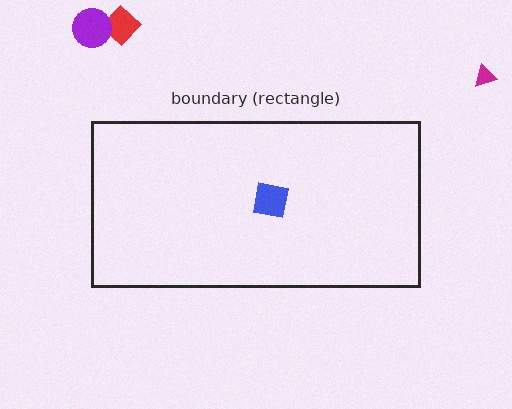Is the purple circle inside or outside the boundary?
Outside.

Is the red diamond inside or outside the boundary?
Outside.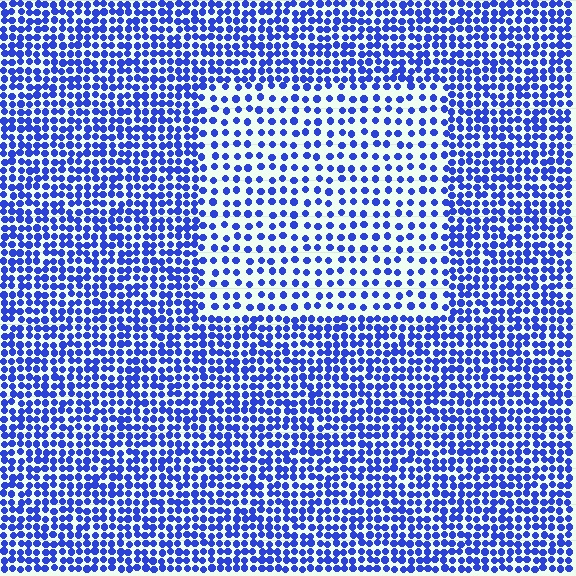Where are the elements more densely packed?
The elements are more densely packed outside the rectangle boundary.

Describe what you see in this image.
The image contains small blue elements arranged at two different densities. A rectangle-shaped region is visible where the elements are less densely packed than the surrounding area.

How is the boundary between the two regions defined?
The boundary is defined by a change in element density (approximately 1.9x ratio). All elements are the same color, size, and shape.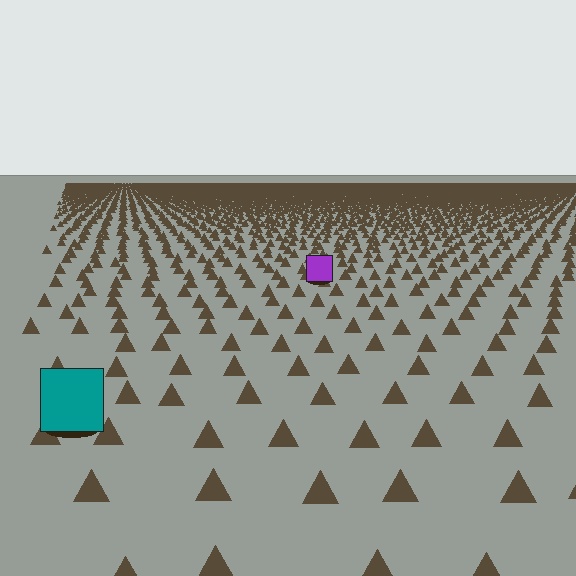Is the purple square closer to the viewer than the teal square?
No. The teal square is closer — you can tell from the texture gradient: the ground texture is coarser near it.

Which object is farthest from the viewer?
The purple square is farthest from the viewer. It appears smaller and the ground texture around it is denser.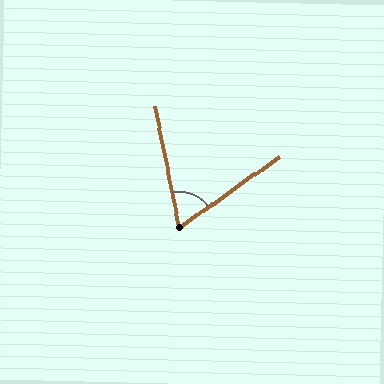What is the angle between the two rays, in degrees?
Approximately 66 degrees.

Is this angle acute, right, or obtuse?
It is acute.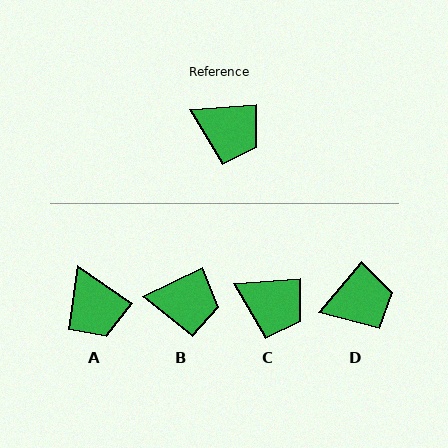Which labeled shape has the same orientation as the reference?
C.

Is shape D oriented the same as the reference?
No, it is off by about 45 degrees.